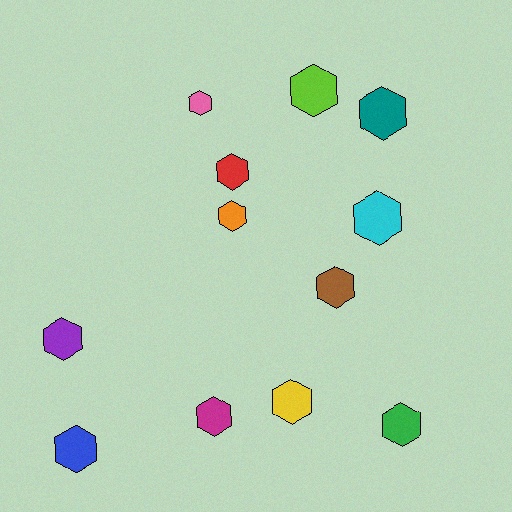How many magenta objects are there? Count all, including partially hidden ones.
There is 1 magenta object.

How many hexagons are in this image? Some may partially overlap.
There are 12 hexagons.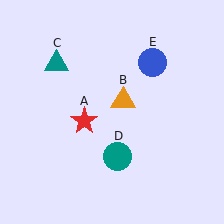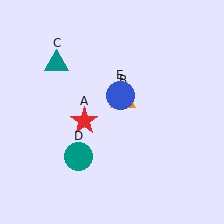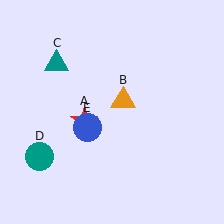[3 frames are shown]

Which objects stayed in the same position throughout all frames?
Red star (object A) and orange triangle (object B) and teal triangle (object C) remained stationary.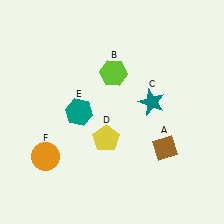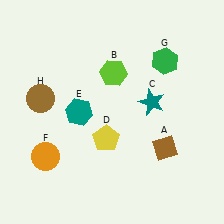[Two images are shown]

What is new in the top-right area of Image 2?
A green hexagon (G) was added in the top-right area of Image 2.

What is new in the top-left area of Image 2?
A brown circle (H) was added in the top-left area of Image 2.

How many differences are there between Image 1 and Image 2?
There are 2 differences between the two images.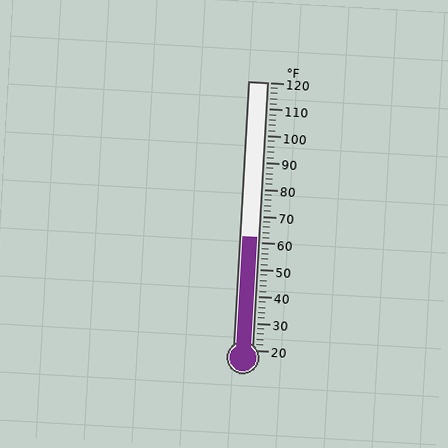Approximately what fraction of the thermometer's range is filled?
The thermometer is filled to approximately 40% of its range.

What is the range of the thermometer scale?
The thermometer scale ranges from 20°F to 120°F.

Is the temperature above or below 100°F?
The temperature is below 100°F.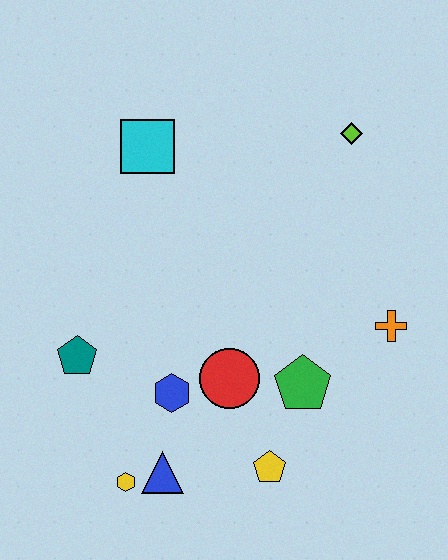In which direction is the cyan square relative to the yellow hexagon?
The cyan square is above the yellow hexagon.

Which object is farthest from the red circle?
The lime diamond is farthest from the red circle.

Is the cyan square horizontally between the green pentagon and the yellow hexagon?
Yes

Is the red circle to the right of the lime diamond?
No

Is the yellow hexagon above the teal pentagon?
No